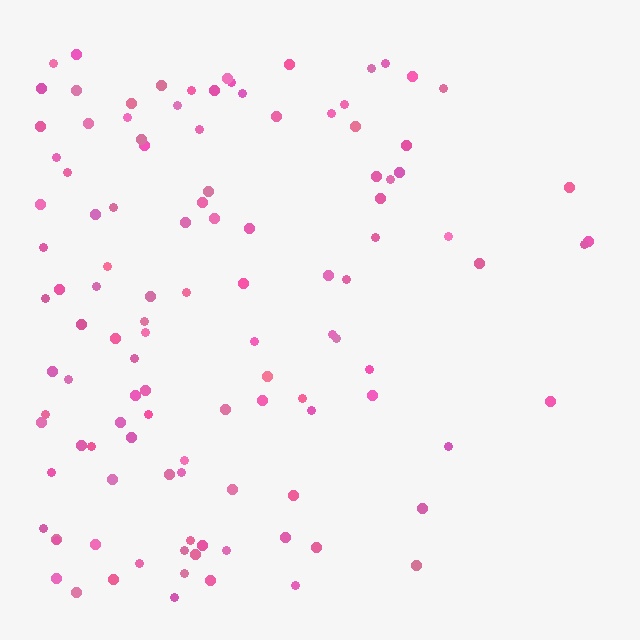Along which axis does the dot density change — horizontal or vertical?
Horizontal.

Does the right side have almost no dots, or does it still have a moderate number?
Still a moderate number, just noticeably fewer than the left.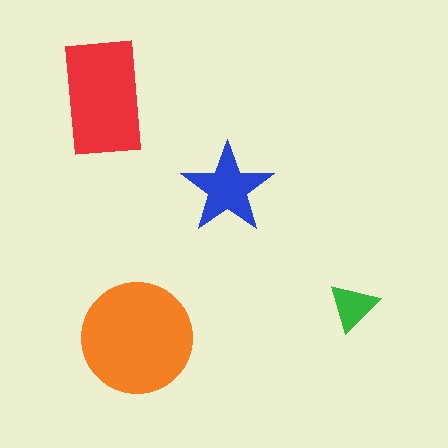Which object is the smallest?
The green triangle.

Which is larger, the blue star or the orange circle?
The orange circle.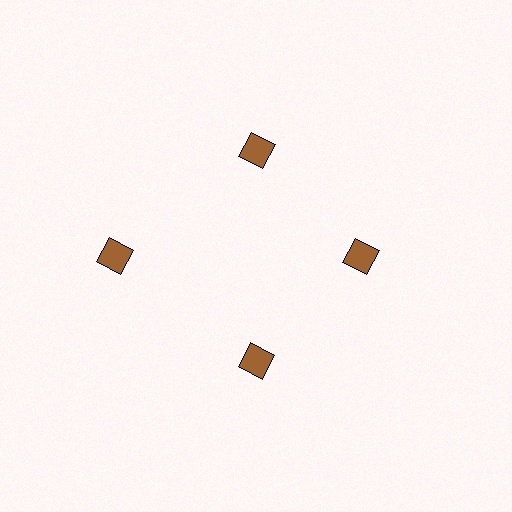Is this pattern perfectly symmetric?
No. The 4 brown squares are arranged in a ring, but one element near the 9 o'clock position is pushed outward from the center, breaking the 4-fold rotational symmetry.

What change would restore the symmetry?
The symmetry would be restored by moving it inward, back onto the ring so that all 4 squares sit at equal angles and equal distance from the center.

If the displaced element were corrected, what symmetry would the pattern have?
It would have 4-fold rotational symmetry — the pattern would map onto itself every 90 degrees.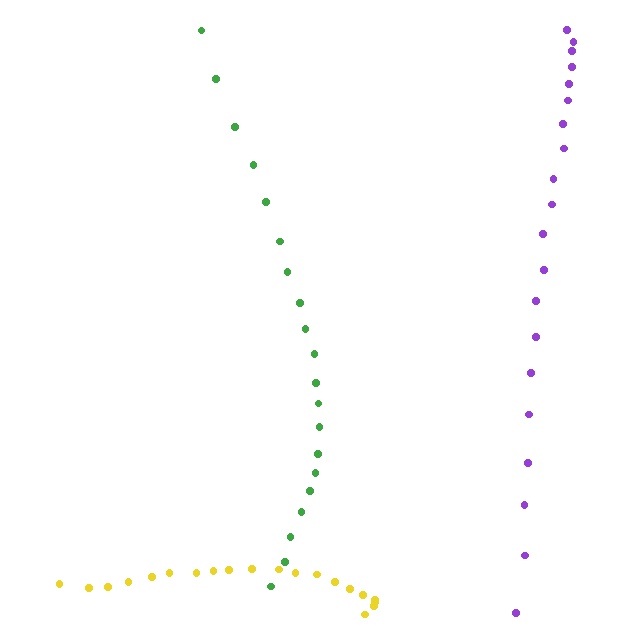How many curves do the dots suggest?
There are 3 distinct paths.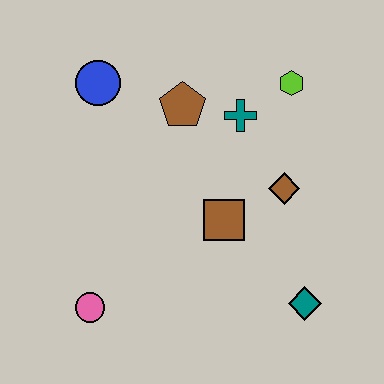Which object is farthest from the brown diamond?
The pink circle is farthest from the brown diamond.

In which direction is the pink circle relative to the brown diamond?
The pink circle is to the left of the brown diamond.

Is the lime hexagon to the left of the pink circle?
No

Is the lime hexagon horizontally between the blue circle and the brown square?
No